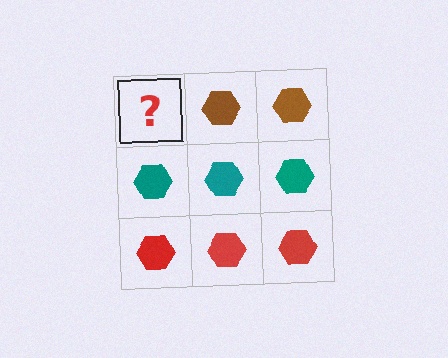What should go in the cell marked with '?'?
The missing cell should contain a brown hexagon.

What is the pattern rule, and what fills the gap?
The rule is that each row has a consistent color. The gap should be filled with a brown hexagon.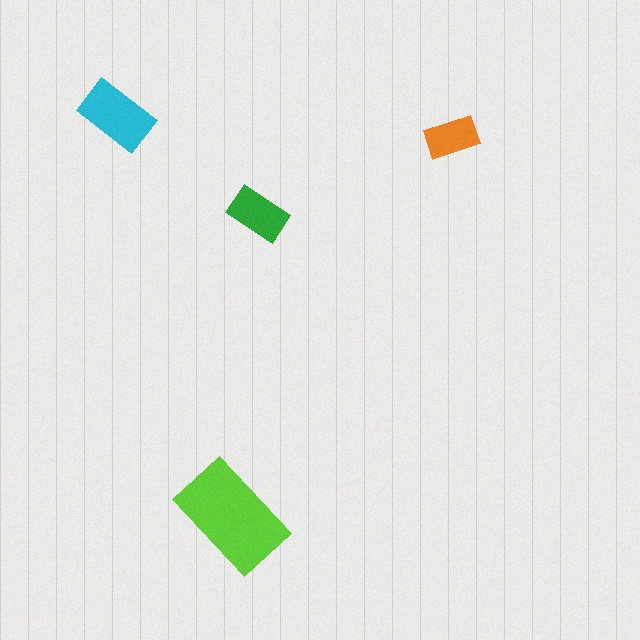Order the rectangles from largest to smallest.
the lime one, the cyan one, the green one, the orange one.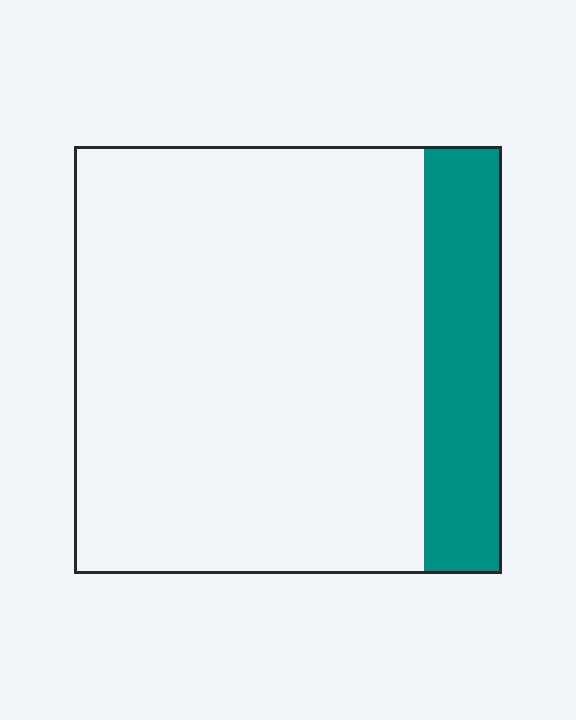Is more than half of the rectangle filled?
No.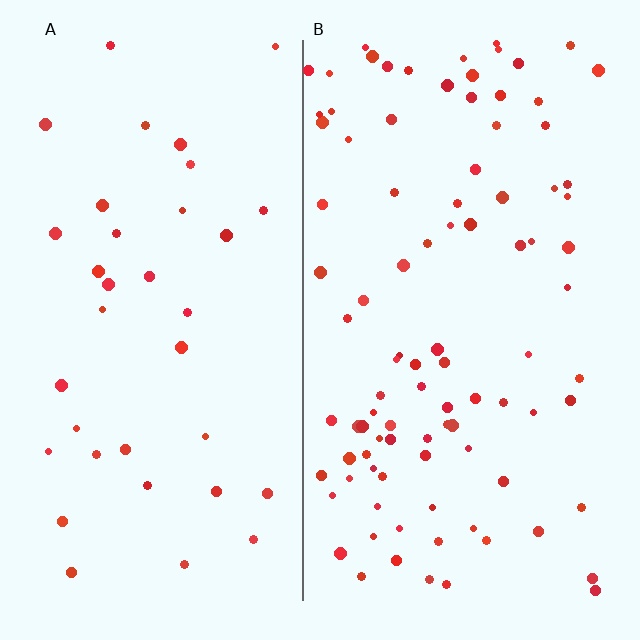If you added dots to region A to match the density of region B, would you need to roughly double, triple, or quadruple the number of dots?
Approximately triple.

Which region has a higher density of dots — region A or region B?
B (the right).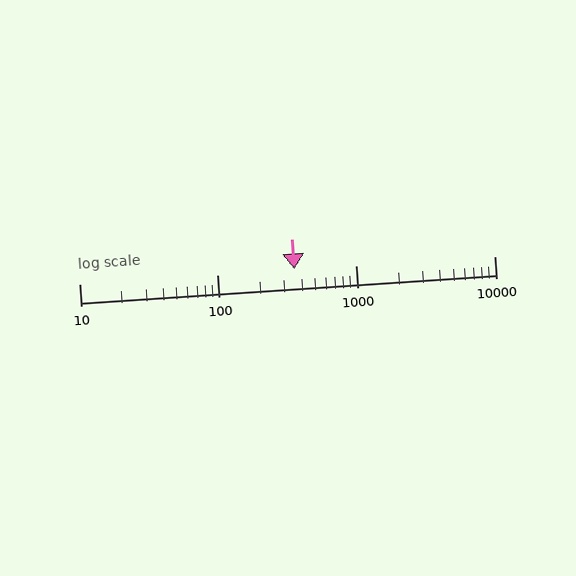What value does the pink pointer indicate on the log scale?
The pointer indicates approximately 360.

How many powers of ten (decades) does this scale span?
The scale spans 3 decades, from 10 to 10000.